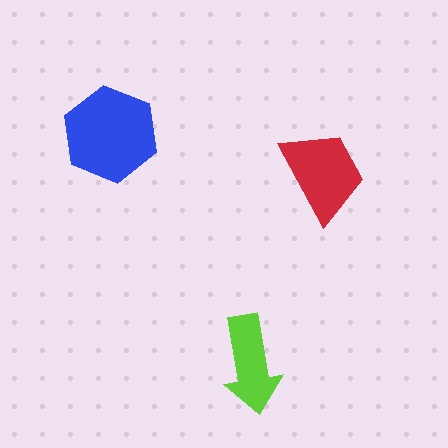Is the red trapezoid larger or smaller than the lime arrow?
Larger.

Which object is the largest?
The blue hexagon.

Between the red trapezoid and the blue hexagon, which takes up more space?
The blue hexagon.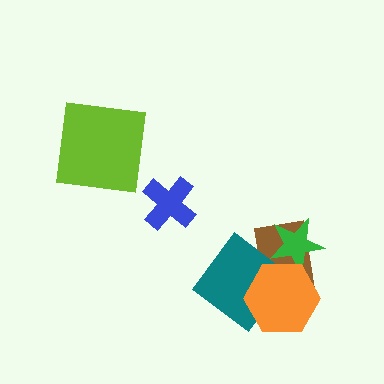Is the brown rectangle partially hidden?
Yes, it is partially covered by another shape.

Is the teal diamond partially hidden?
Yes, it is partially covered by another shape.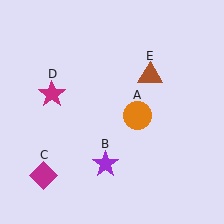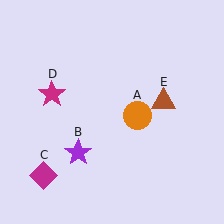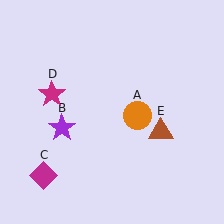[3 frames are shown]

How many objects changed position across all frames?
2 objects changed position: purple star (object B), brown triangle (object E).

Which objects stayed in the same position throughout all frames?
Orange circle (object A) and magenta diamond (object C) and magenta star (object D) remained stationary.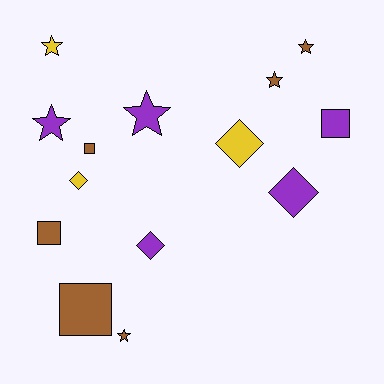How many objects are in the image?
There are 14 objects.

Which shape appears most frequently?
Star, with 6 objects.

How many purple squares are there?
There is 1 purple square.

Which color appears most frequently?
Brown, with 6 objects.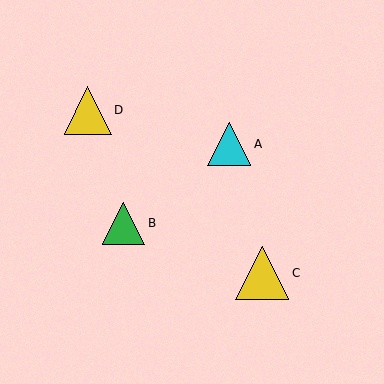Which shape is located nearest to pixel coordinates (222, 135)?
The cyan triangle (labeled A) at (229, 144) is nearest to that location.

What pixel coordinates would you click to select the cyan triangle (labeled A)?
Click at (229, 144) to select the cyan triangle A.